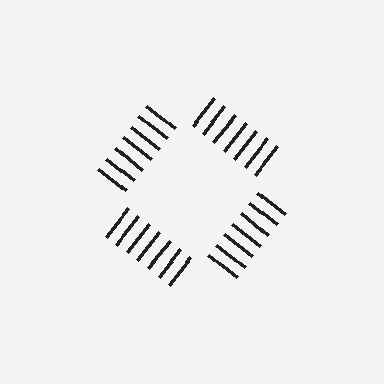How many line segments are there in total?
28 — 7 along each of the 4 edges.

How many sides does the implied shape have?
4 sides — the line-ends trace a square.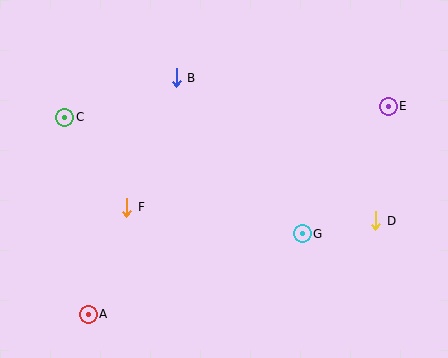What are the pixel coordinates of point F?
Point F is at (127, 207).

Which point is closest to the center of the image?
Point G at (302, 234) is closest to the center.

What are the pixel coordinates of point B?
Point B is at (176, 78).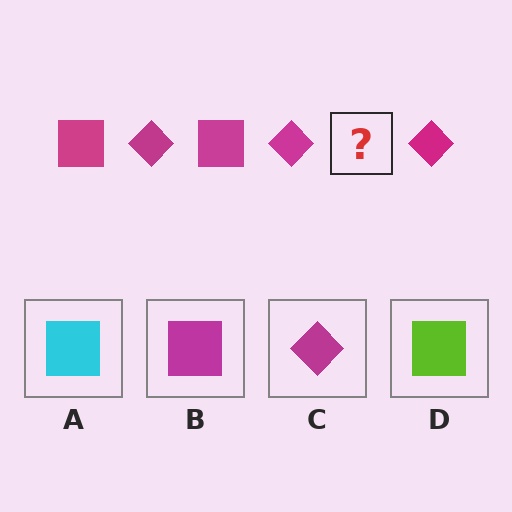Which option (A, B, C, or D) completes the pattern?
B.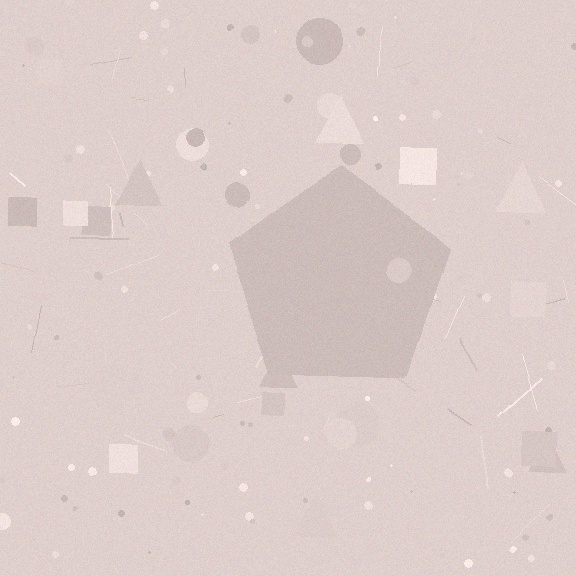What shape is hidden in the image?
A pentagon is hidden in the image.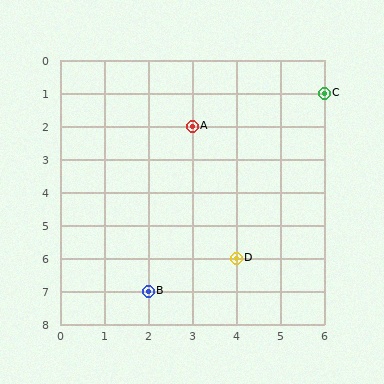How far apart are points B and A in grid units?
Points B and A are 1 column and 5 rows apart (about 5.1 grid units diagonally).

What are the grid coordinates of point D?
Point D is at grid coordinates (4, 6).